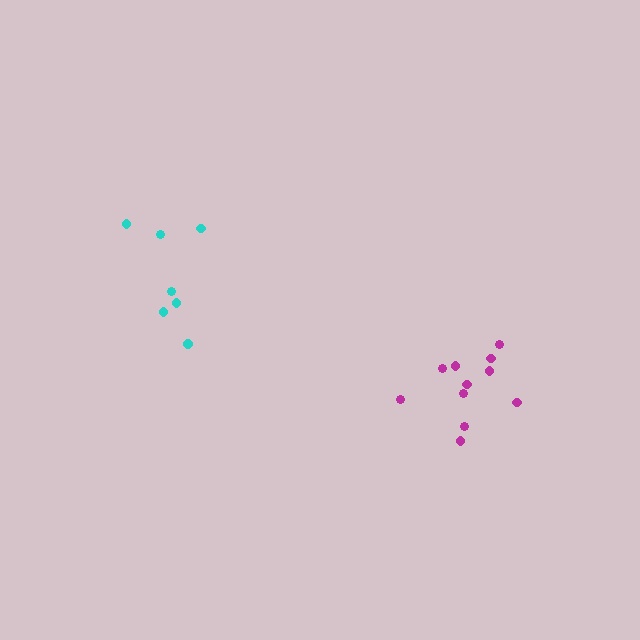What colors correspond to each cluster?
The clusters are colored: cyan, magenta.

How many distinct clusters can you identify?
There are 2 distinct clusters.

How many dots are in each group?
Group 1: 7 dots, Group 2: 11 dots (18 total).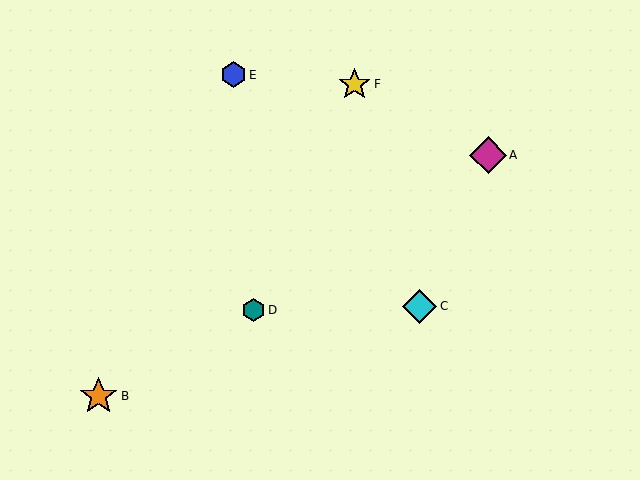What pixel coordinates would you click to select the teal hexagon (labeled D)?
Click at (254, 310) to select the teal hexagon D.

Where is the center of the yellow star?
The center of the yellow star is at (355, 84).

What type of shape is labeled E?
Shape E is a blue hexagon.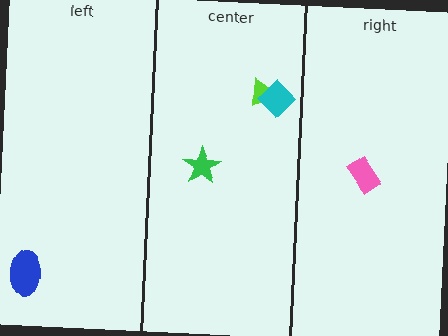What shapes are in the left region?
The blue ellipse.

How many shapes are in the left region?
1.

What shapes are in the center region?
The lime triangle, the green star, the cyan diamond.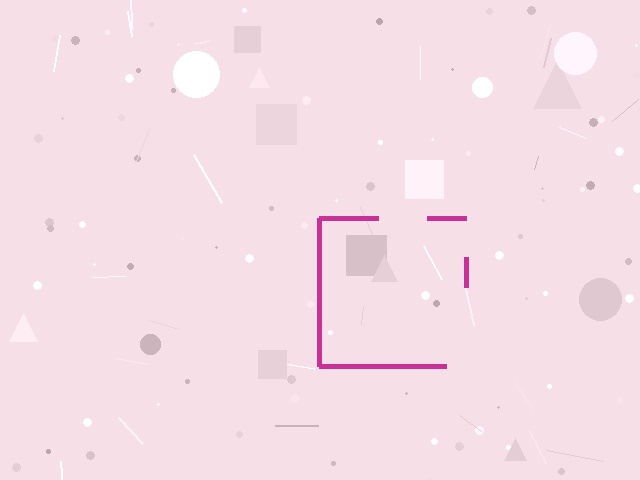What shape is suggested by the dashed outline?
The dashed outline suggests a square.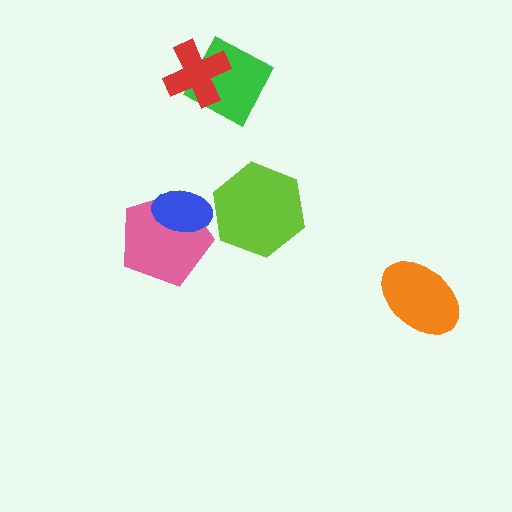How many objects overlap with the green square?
1 object overlaps with the green square.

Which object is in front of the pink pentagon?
The blue ellipse is in front of the pink pentagon.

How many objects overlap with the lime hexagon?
0 objects overlap with the lime hexagon.